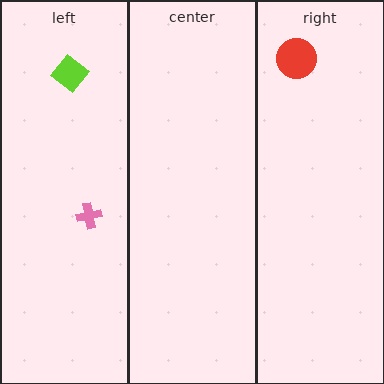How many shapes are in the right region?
1.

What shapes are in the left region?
The pink cross, the lime diamond.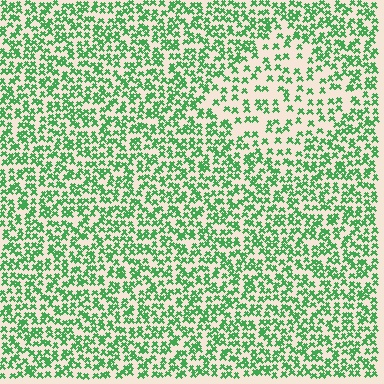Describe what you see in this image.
The image contains small green elements arranged at two different densities. A diamond-shaped region is visible where the elements are less densely packed than the surrounding area.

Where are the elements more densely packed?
The elements are more densely packed outside the diamond boundary.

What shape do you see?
I see a diamond.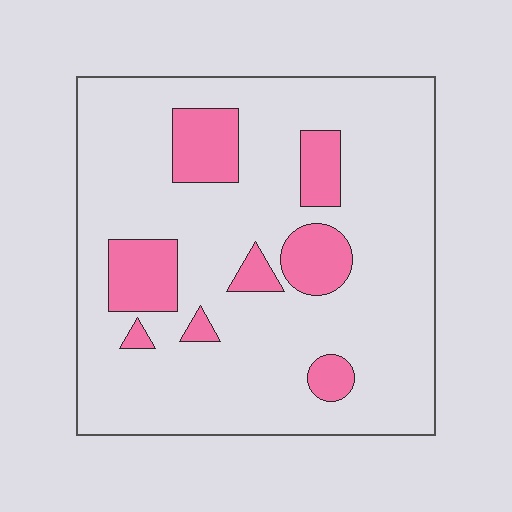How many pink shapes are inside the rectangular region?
8.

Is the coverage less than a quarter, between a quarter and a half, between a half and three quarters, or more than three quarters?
Less than a quarter.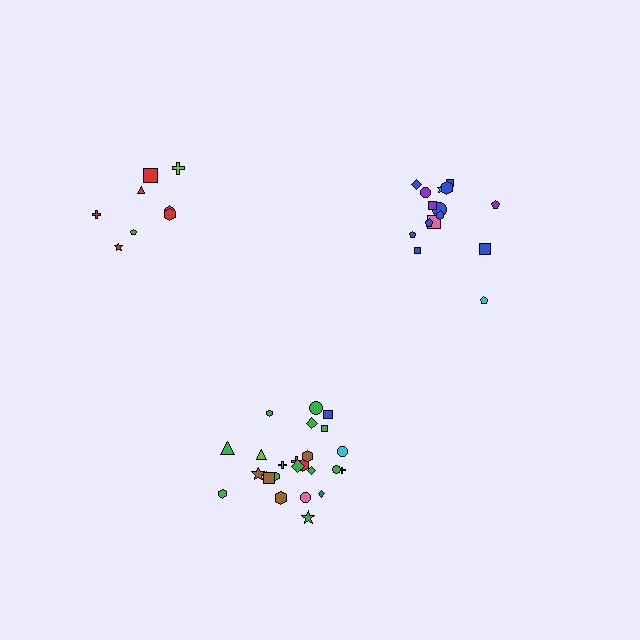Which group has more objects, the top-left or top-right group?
The top-right group.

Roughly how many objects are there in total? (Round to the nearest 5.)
Roughly 50 objects in total.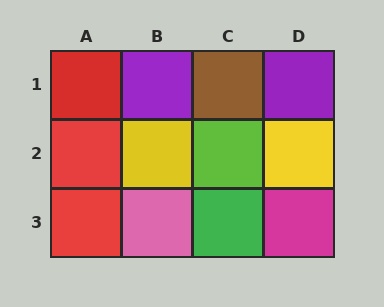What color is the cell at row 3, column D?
Magenta.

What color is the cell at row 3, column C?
Green.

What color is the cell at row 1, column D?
Purple.